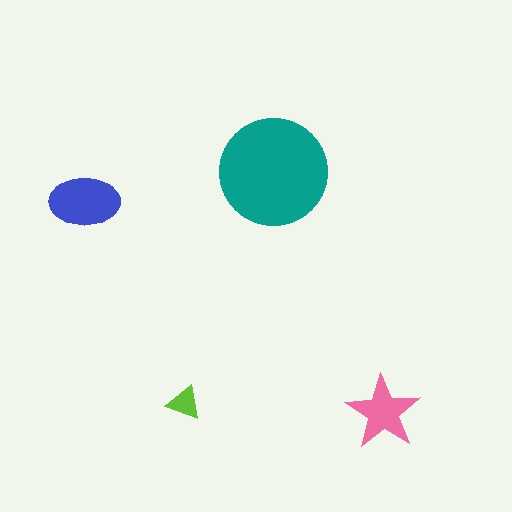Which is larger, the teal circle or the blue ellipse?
The teal circle.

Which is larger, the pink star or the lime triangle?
The pink star.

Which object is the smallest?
The lime triangle.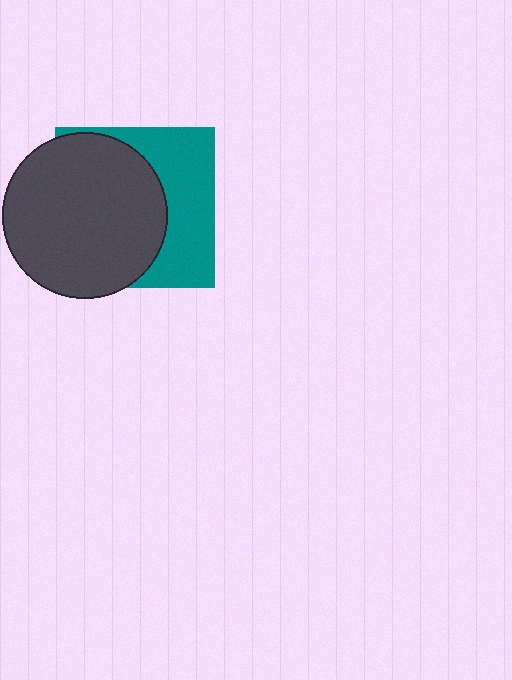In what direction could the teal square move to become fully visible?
The teal square could move right. That would shift it out from behind the dark gray circle entirely.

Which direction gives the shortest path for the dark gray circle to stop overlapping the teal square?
Moving left gives the shortest separation.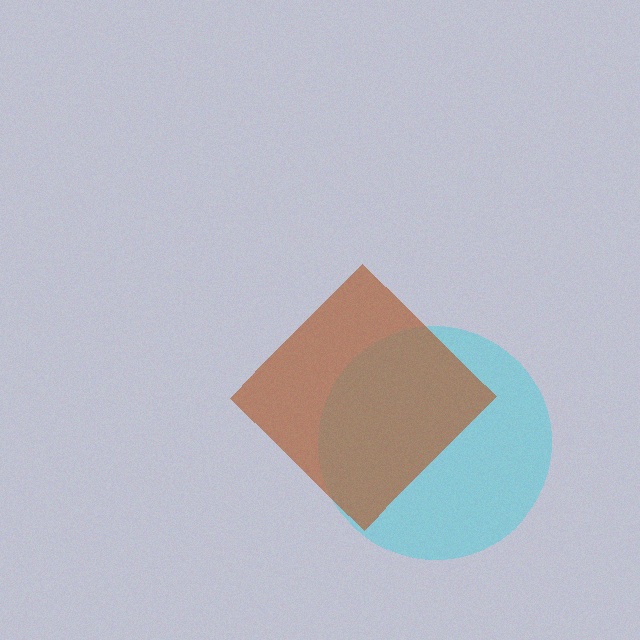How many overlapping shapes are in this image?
There are 2 overlapping shapes in the image.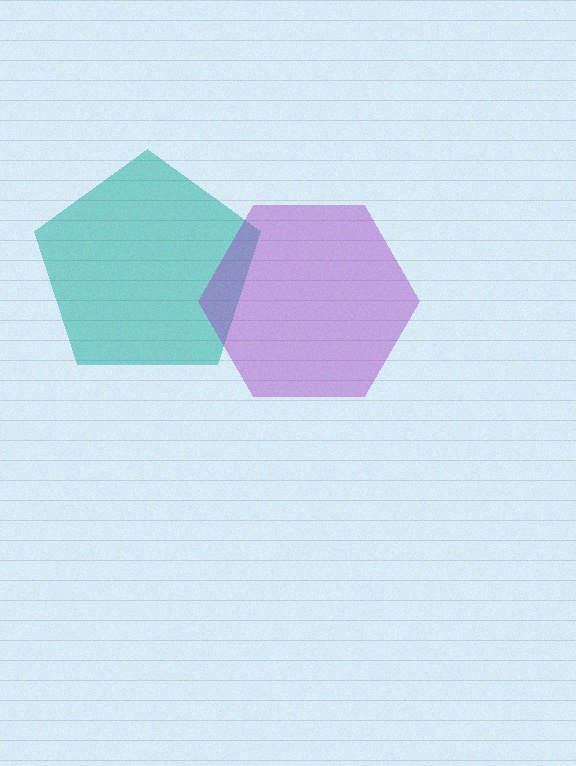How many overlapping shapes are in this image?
There are 2 overlapping shapes in the image.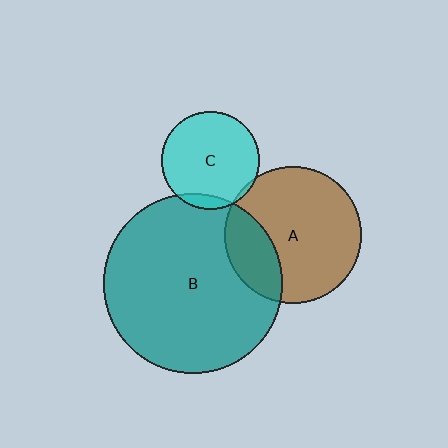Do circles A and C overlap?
Yes.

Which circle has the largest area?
Circle B (teal).